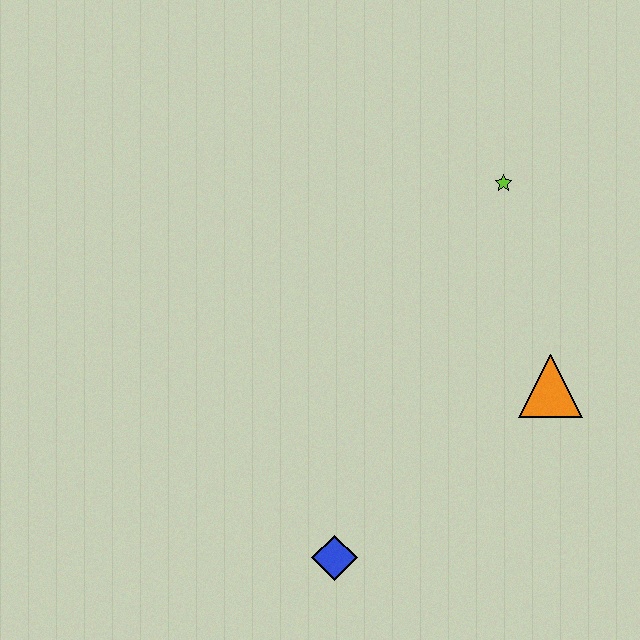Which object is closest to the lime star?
The orange triangle is closest to the lime star.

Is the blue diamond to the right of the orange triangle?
No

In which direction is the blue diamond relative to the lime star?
The blue diamond is below the lime star.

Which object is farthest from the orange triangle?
The blue diamond is farthest from the orange triangle.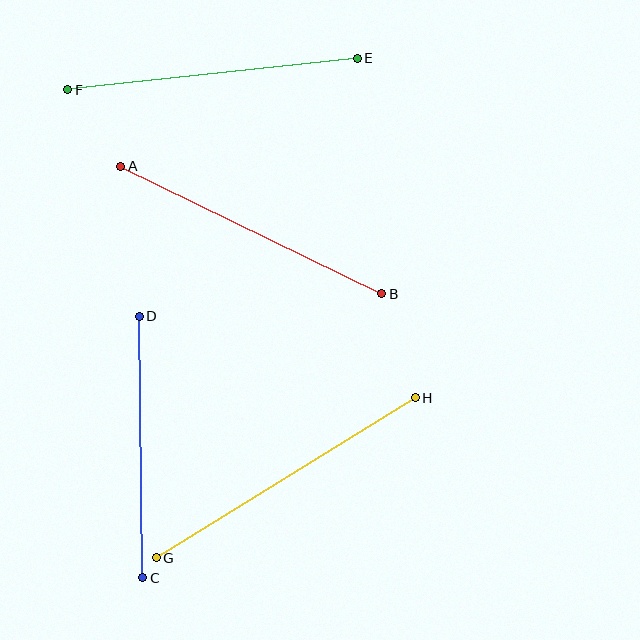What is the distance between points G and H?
The distance is approximately 305 pixels.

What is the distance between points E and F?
The distance is approximately 291 pixels.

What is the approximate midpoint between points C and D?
The midpoint is at approximately (141, 447) pixels.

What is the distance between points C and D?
The distance is approximately 261 pixels.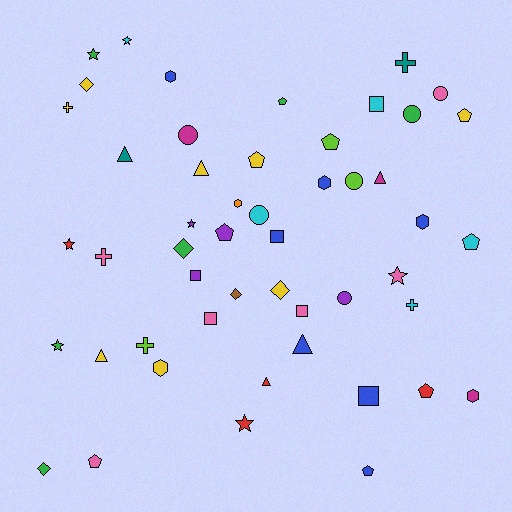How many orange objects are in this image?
There is 1 orange object.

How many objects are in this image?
There are 50 objects.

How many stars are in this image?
There are 7 stars.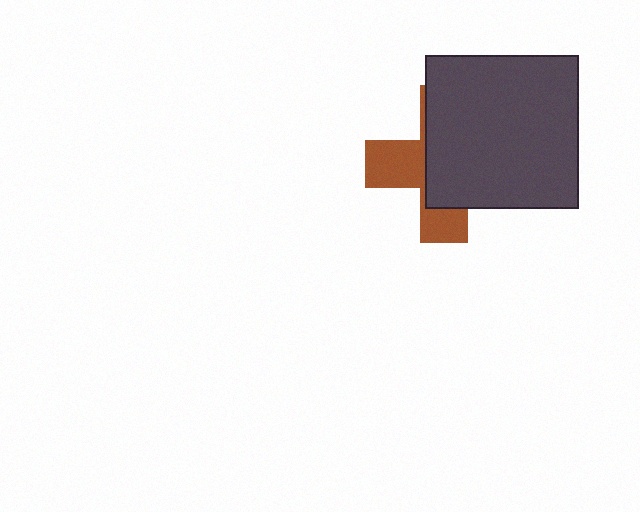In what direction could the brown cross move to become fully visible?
The brown cross could move left. That would shift it out from behind the dark gray square entirely.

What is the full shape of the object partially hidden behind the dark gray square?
The partially hidden object is a brown cross.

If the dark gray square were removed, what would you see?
You would see the complete brown cross.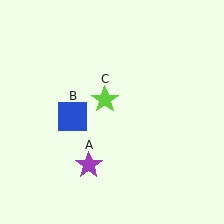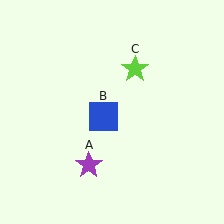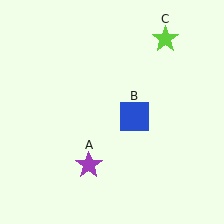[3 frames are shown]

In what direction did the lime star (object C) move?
The lime star (object C) moved up and to the right.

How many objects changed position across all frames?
2 objects changed position: blue square (object B), lime star (object C).